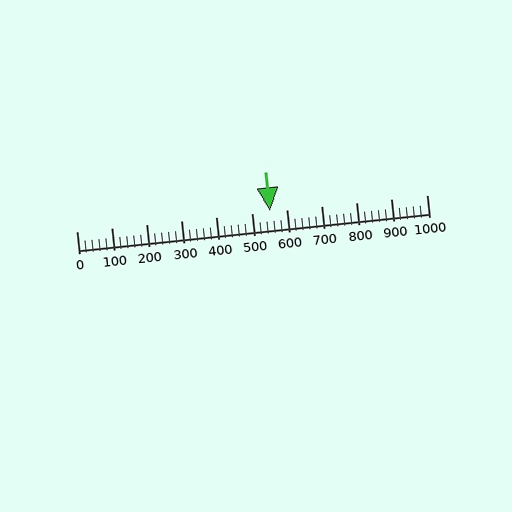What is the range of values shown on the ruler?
The ruler shows values from 0 to 1000.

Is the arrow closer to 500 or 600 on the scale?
The arrow is closer to 600.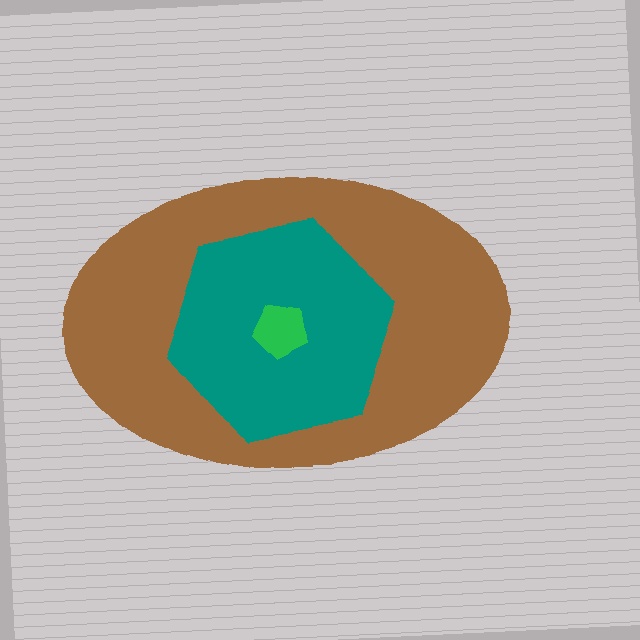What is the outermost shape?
The brown ellipse.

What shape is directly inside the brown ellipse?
The teal hexagon.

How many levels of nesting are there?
3.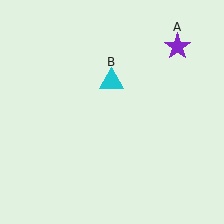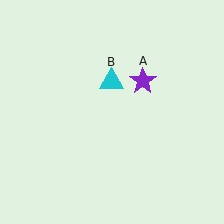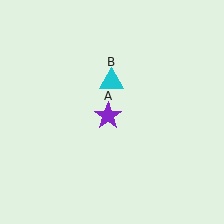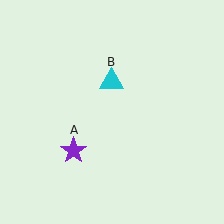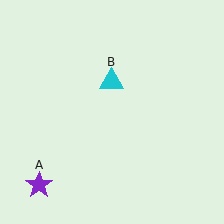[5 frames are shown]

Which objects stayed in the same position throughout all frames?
Cyan triangle (object B) remained stationary.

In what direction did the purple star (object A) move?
The purple star (object A) moved down and to the left.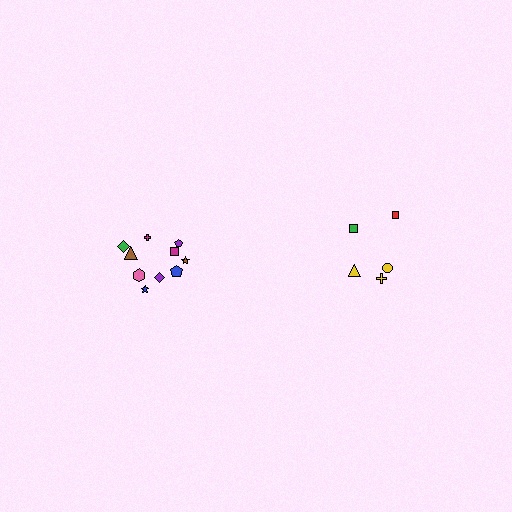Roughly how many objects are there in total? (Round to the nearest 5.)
Roughly 15 objects in total.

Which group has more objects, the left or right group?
The left group.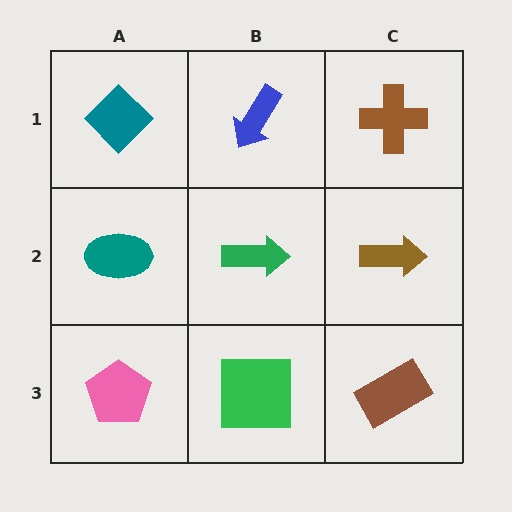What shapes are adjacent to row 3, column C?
A brown arrow (row 2, column C), a green square (row 3, column B).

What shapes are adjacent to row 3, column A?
A teal ellipse (row 2, column A), a green square (row 3, column B).